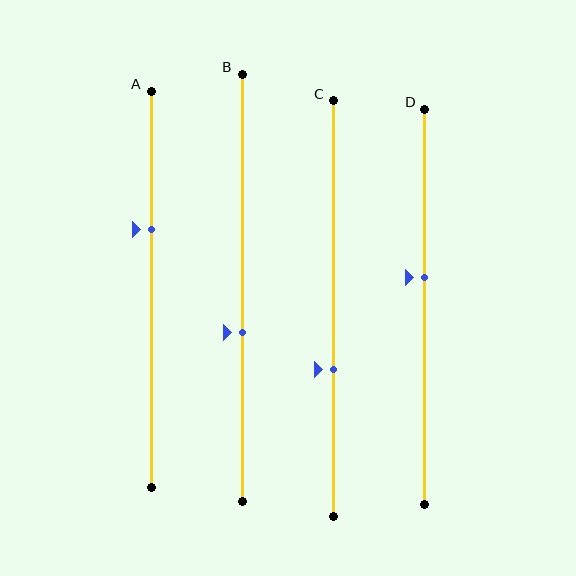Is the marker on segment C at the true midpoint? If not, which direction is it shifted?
No, the marker on segment C is shifted downward by about 15% of the segment length.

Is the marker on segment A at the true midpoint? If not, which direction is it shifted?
No, the marker on segment A is shifted upward by about 15% of the segment length.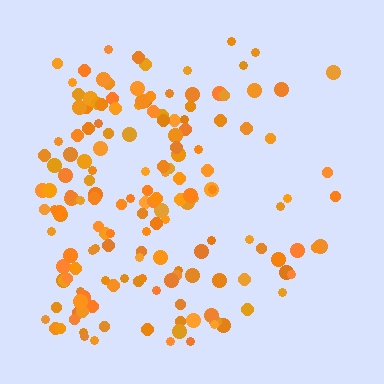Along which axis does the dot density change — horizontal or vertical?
Horizontal.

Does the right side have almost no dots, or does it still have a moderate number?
Still a moderate number, just noticeably fewer than the left.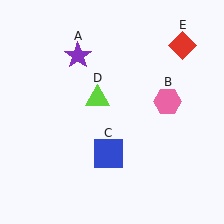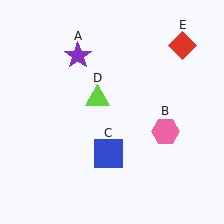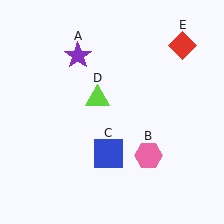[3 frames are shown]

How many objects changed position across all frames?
1 object changed position: pink hexagon (object B).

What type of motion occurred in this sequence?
The pink hexagon (object B) rotated clockwise around the center of the scene.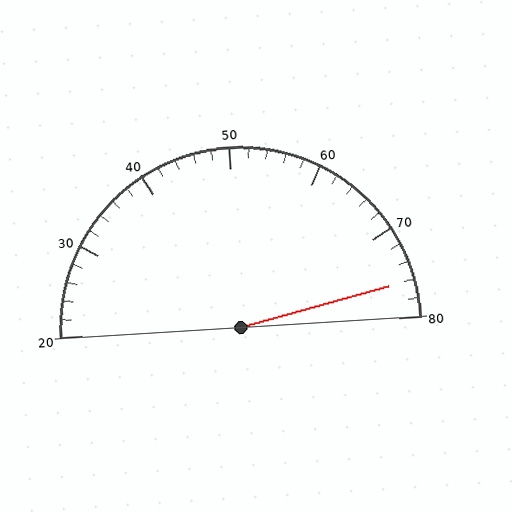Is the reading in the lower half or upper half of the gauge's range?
The reading is in the upper half of the range (20 to 80).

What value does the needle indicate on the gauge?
The needle indicates approximately 76.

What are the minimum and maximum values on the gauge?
The gauge ranges from 20 to 80.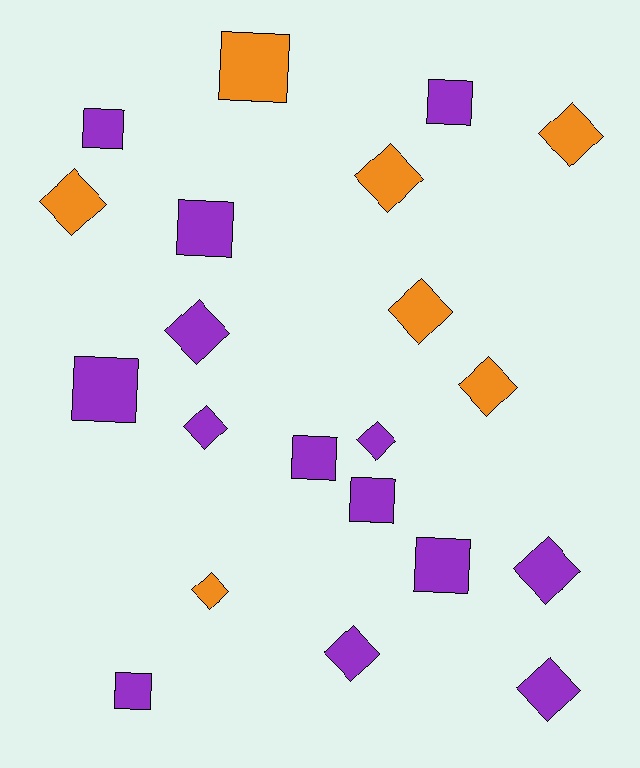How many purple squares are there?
There are 8 purple squares.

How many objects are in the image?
There are 21 objects.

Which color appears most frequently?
Purple, with 14 objects.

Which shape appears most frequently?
Diamond, with 12 objects.